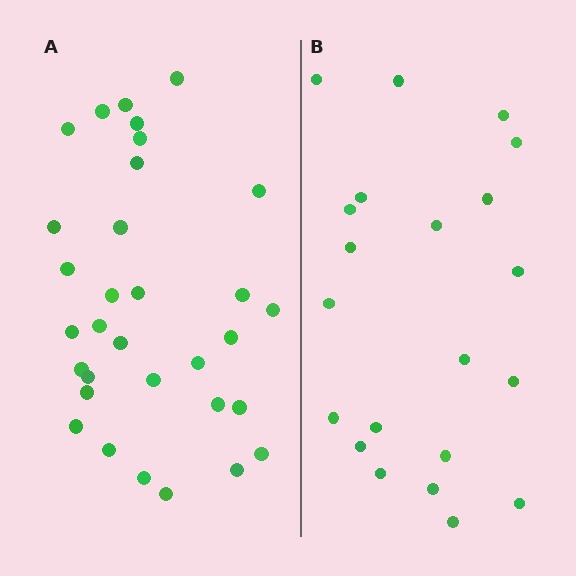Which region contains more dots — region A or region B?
Region A (the left region) has more dots.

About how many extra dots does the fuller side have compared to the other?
Region A has roughly 12 or so more dots than region B.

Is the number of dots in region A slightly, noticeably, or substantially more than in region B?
Region A has substantially more. The ratio is roughly 1.5 to 1.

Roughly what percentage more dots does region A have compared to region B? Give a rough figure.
About 50% more.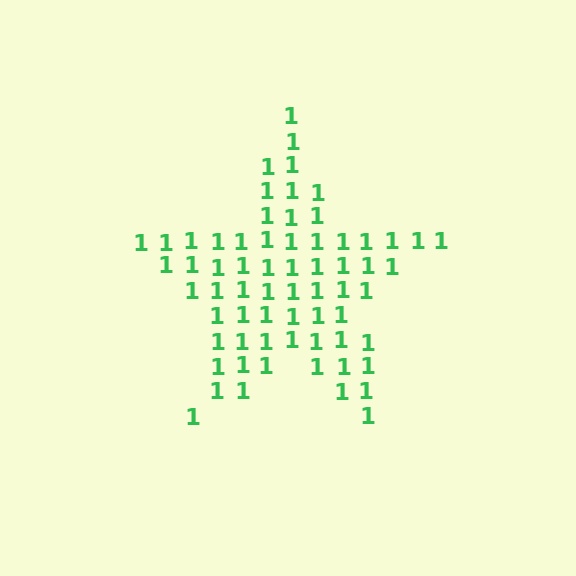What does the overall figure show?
The overall figure shows a star.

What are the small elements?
The small elements are digit 1's.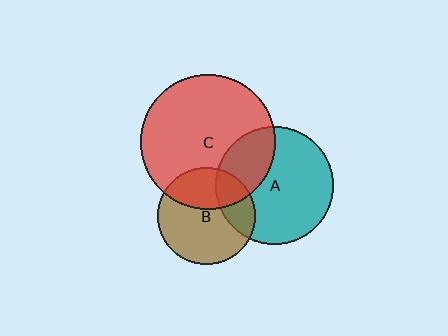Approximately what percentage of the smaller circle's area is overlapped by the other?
Approximately 35%.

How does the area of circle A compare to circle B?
Approximately 1.5 times.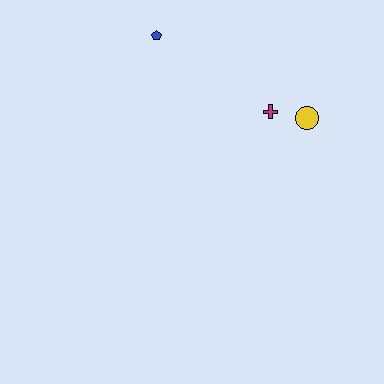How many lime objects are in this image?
There are no lime objects.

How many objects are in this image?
There are 3 objects.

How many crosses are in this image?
There is 1 cross.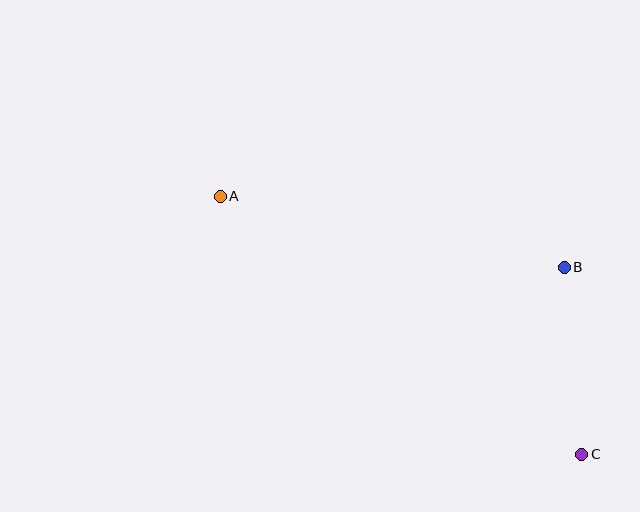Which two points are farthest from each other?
Points A and C are farthest from each other.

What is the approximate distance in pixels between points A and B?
The distance between A and B is approximately 351 pixels.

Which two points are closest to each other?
Points B and C are closest to each other.